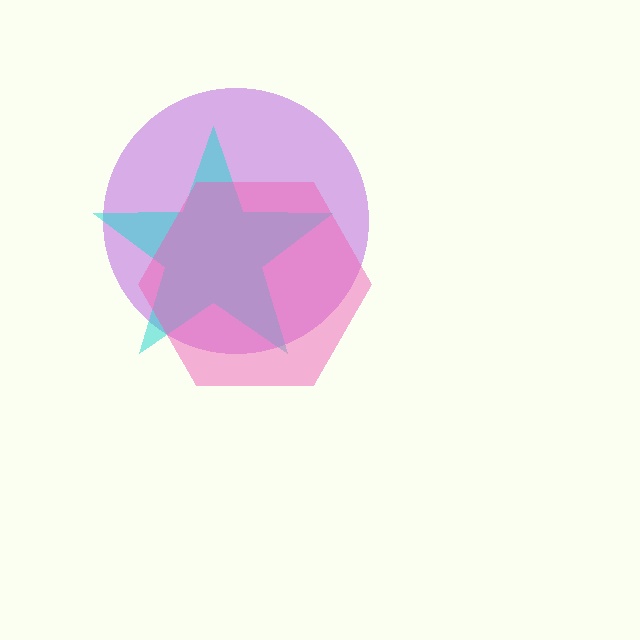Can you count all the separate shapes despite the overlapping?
Yes, there are 3 separate shapes.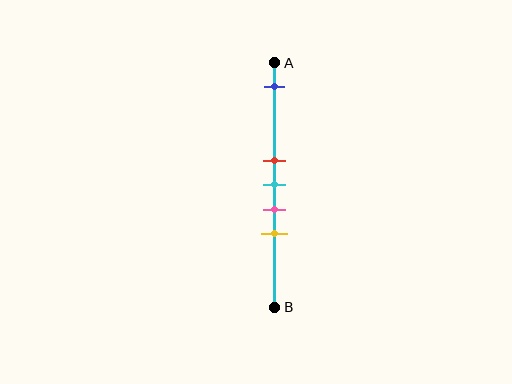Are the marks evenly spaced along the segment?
No, the marks are not evenly spaced.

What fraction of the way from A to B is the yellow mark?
The yellow mark is approximately 70% (0.7) of the way from A to B.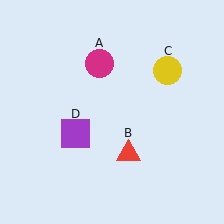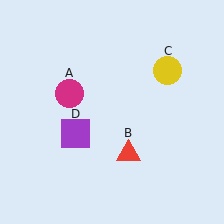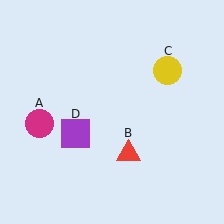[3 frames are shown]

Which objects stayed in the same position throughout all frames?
Red triangle (object B) and yellow circle (object C) and purple square (object D) remained stationary.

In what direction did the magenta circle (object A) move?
The magenta circle (object A) moved down and to the left.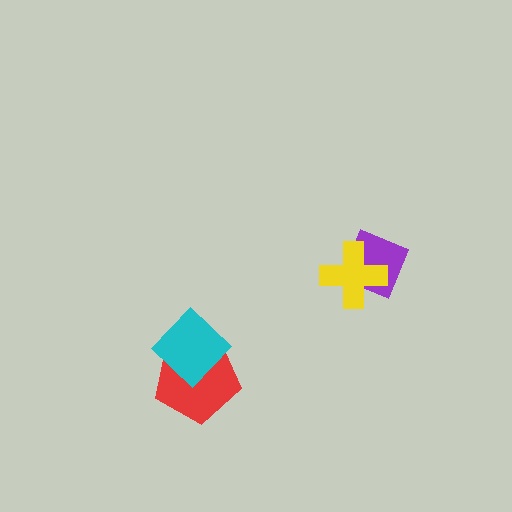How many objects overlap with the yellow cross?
1 object overlaps with the yellow cross.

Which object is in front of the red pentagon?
The cyan diamond is in front of the red pentagon.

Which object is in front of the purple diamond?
The yellow cross is in front of the purple diamond.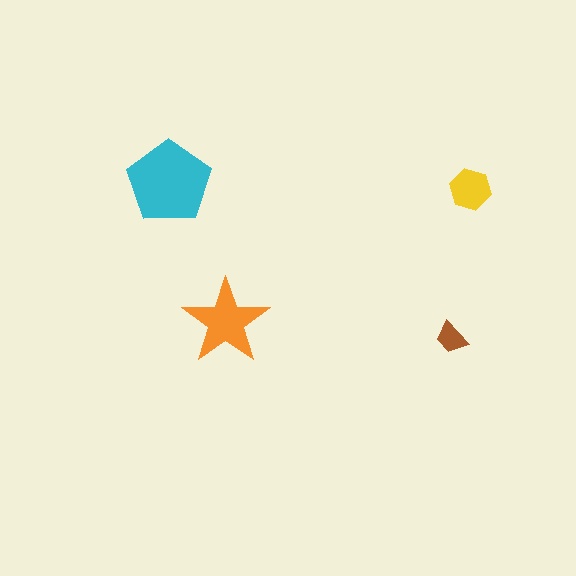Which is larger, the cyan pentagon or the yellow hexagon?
The cyan pentagon.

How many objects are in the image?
There are 4 objects in the image.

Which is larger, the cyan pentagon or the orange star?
The cyan pentagon.